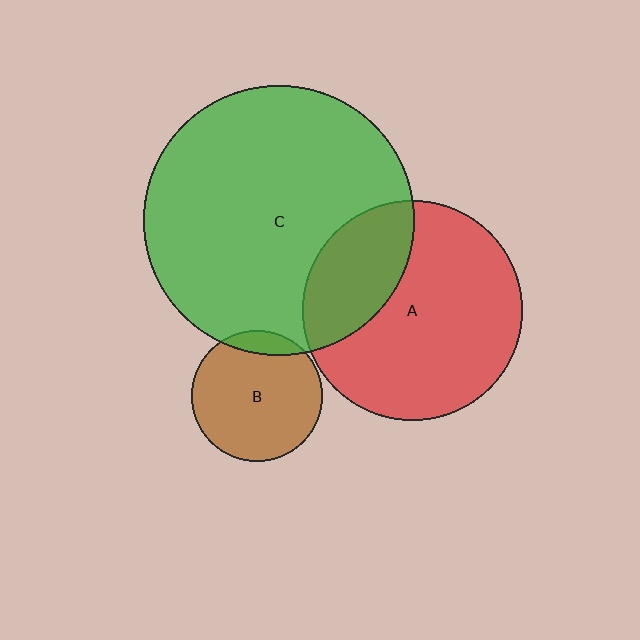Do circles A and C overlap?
Yes.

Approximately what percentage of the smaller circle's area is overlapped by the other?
Approximately 30%.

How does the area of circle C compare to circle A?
Approximately 1.5 times.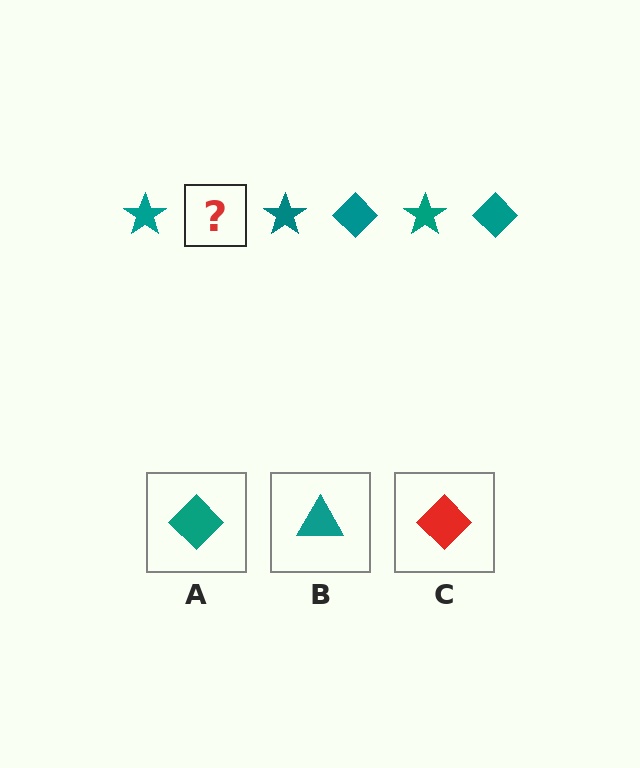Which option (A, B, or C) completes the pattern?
A.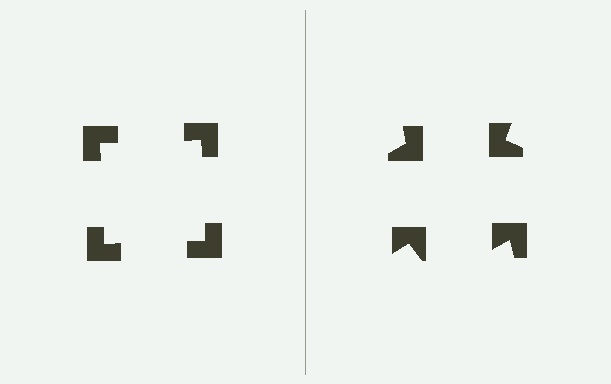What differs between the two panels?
The notched squares are positioned identically on both sides; only the wedge orientations differ. On the left they align to a square; on the right they are misaligned.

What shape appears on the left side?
An illusory square.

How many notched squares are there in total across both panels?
8 — 4 on each side.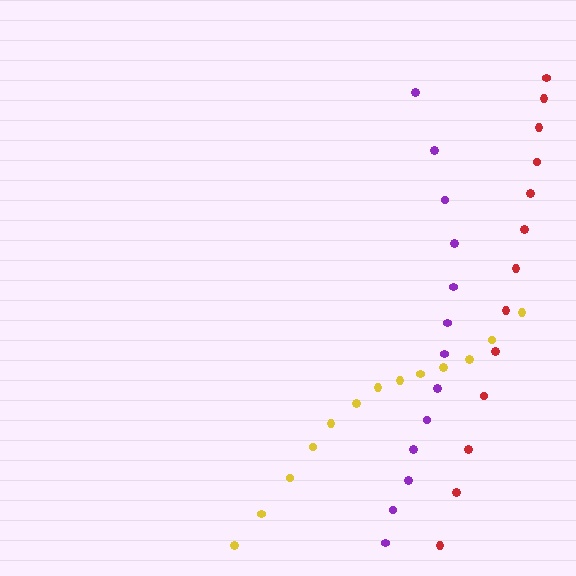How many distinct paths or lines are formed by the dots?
There are 3 distinct paths.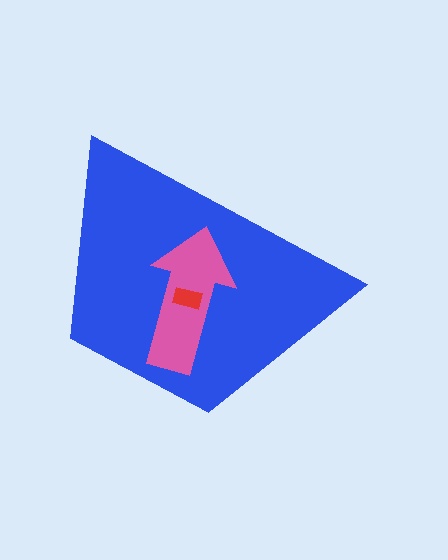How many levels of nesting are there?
3.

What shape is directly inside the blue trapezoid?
The pink arrow.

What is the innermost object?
The red rectangle.